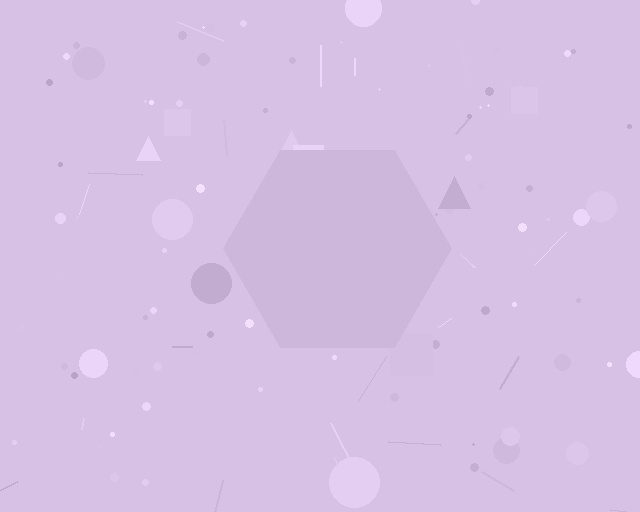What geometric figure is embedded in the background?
A hexagon is embedded in the background.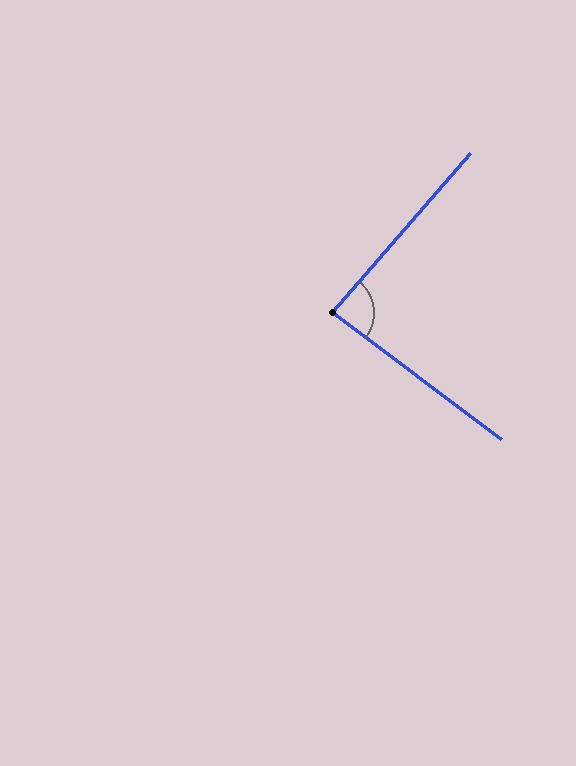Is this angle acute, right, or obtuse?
It is approximately a right angle.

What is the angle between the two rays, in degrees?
Approximately 86 degrees.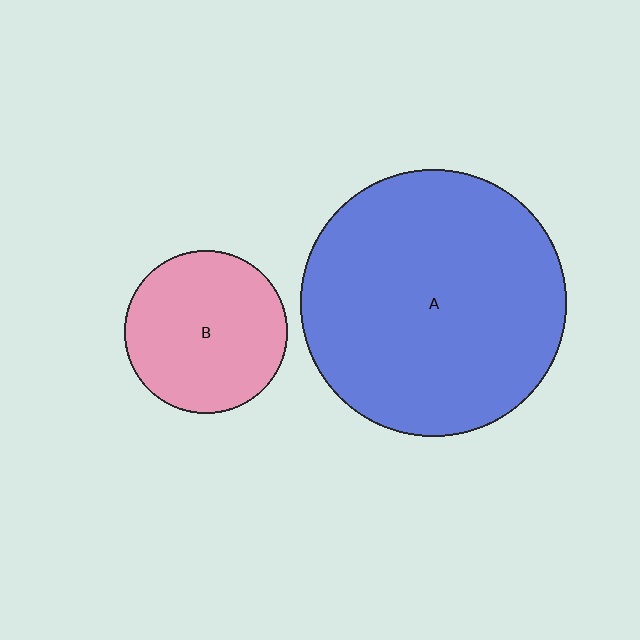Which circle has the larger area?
Circle A (blue).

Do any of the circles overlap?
No, none of the circles overlap.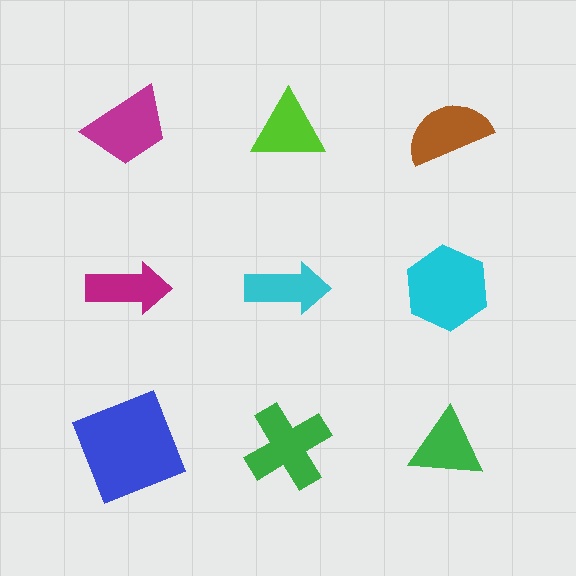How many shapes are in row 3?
3 shapes.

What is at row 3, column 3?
A green triangle.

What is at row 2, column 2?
A cyan arrow.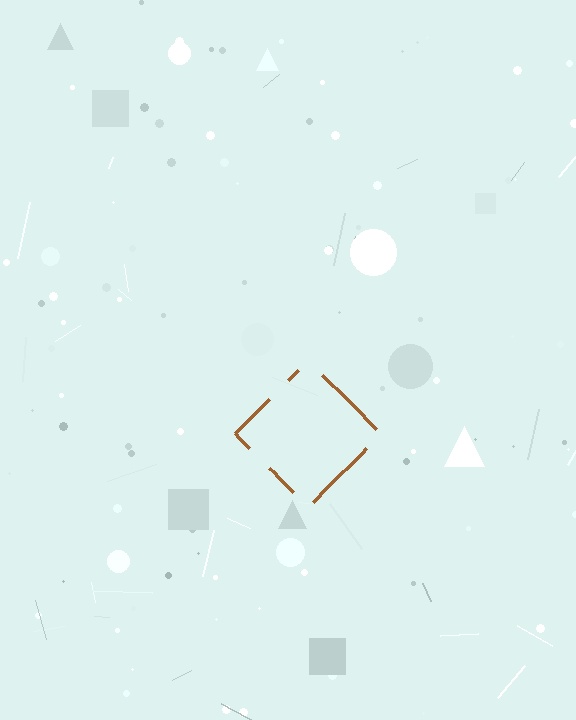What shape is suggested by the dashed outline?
The dashed outline suggests a diamond.